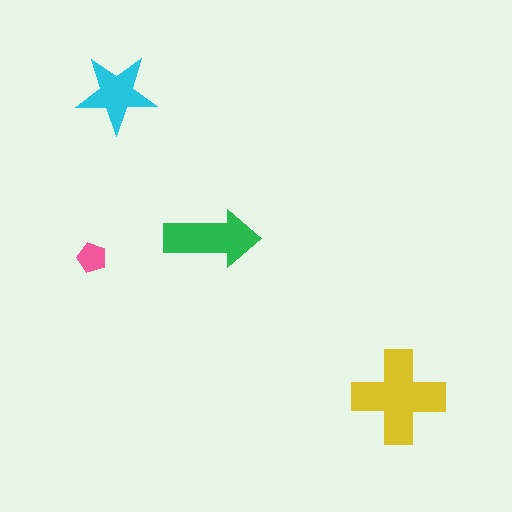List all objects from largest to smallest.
The yellow cross, the green arrow, the cyan star, the pink pentagon.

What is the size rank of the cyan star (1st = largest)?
3rd.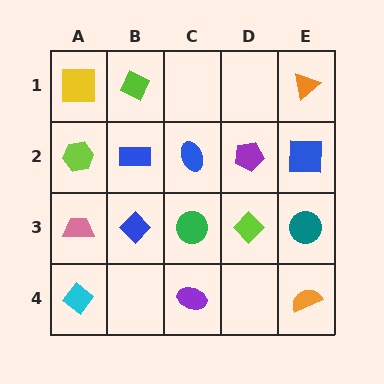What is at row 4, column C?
A purple ellipse.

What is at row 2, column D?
A purple pentagon.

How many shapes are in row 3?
5 shapes.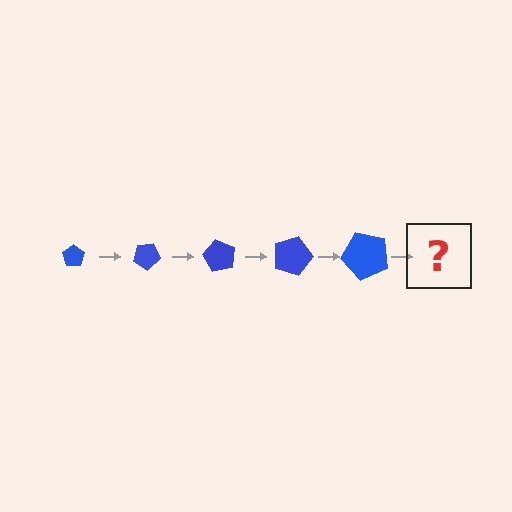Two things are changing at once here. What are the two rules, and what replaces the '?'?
The two rules are that the pentagon grows larger each step and it rotates 30 degrees each step. The '?' should be a pentagon, larger than the previous one and rotated 150 degrees from the start.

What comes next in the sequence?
The next element should be a pentagon, larger than the previous one and rotated 150 degrees from the start.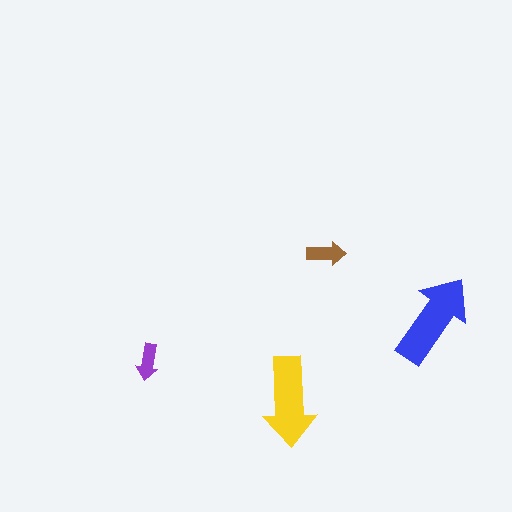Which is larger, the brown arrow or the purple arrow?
The brown one.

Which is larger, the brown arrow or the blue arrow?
The blue one.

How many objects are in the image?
There are 4 objects in the image.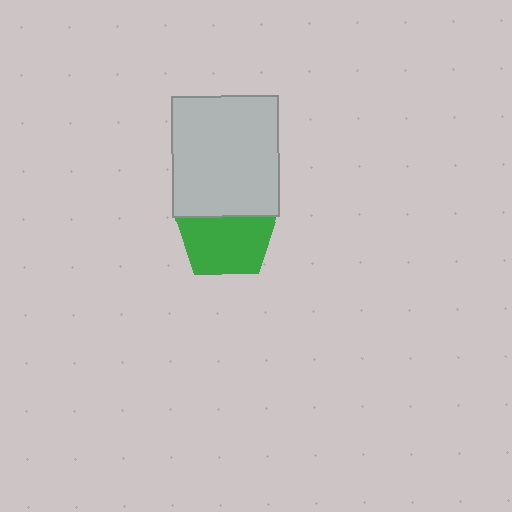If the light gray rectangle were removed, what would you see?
You would see the complete green pentagon.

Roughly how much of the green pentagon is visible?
About half of it is visible (roughly 65%).